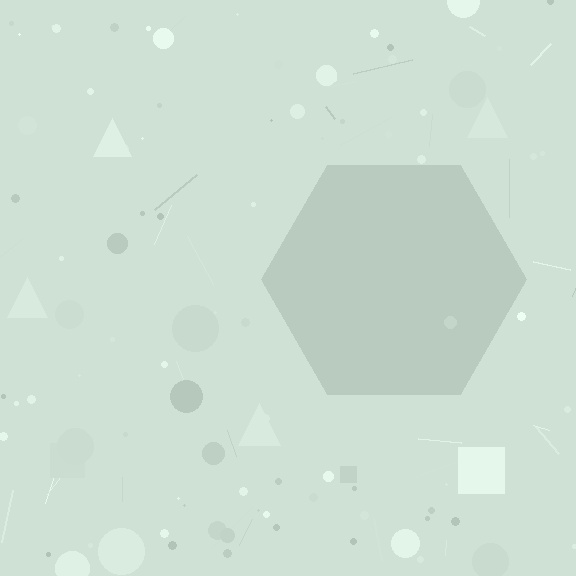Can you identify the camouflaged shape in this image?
The camouflaged shape is a hexagon.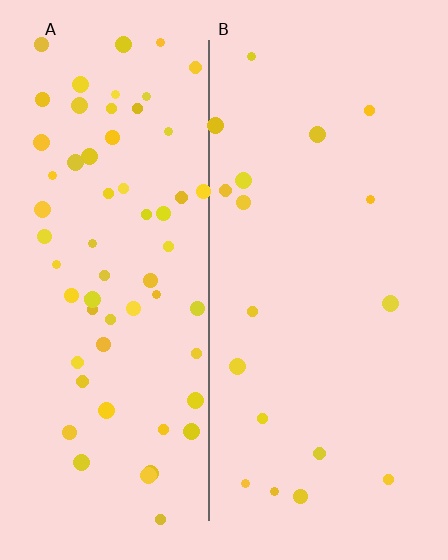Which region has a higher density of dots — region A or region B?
A (the left).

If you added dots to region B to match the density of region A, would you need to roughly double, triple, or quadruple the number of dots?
Approximately quadruple.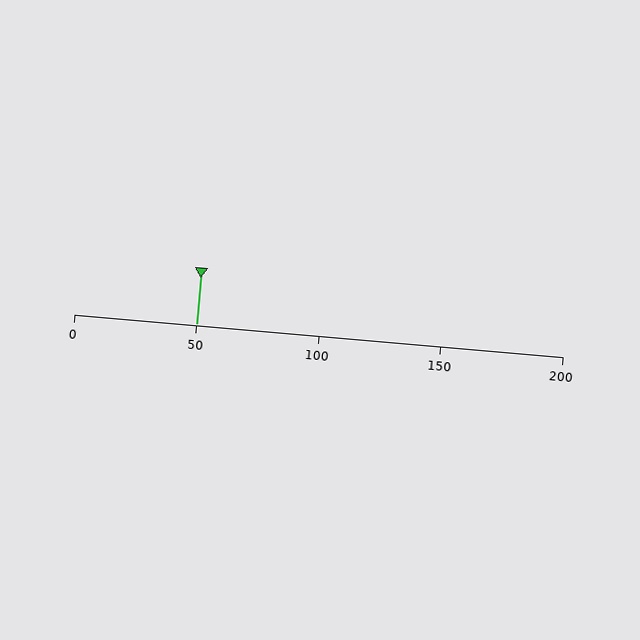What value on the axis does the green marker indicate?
The marker indicates approximately 50.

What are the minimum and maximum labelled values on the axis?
The axis runs from 0 to 200.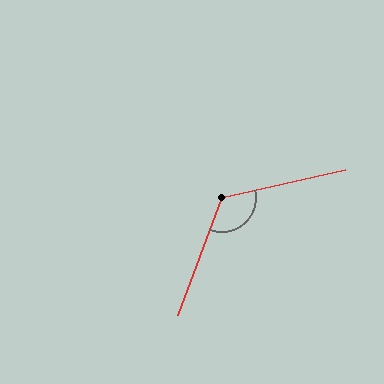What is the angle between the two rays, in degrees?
Approximately 124 degrees.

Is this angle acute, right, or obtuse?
It is obtuse.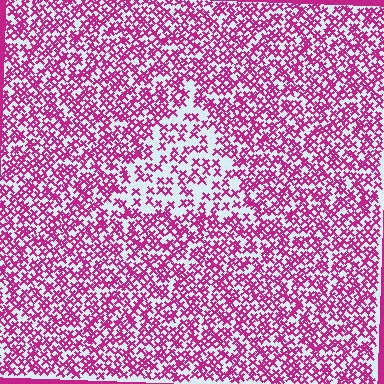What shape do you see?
I see a triangle.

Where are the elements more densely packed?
The elements are more densely packed outside the triangle boundary.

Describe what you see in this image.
The image contains small magenta elements arranged at two different densities. A triangle-shaped region is visible where the elements are less densely packed than the surrounding area.